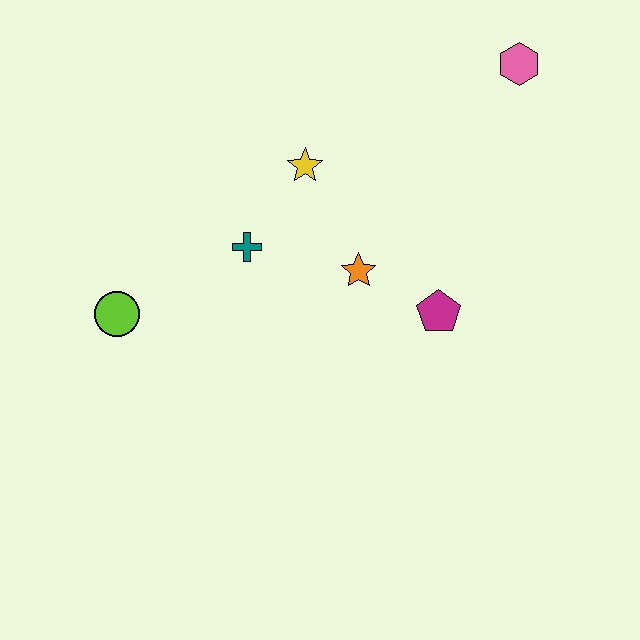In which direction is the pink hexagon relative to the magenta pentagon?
The pink hexagon is above the magenta pentagon.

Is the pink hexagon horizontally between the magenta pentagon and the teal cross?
No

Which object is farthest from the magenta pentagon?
The lime circle is farthest from the magenta pentagon.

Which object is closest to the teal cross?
The yellow star is closest to the teal cross.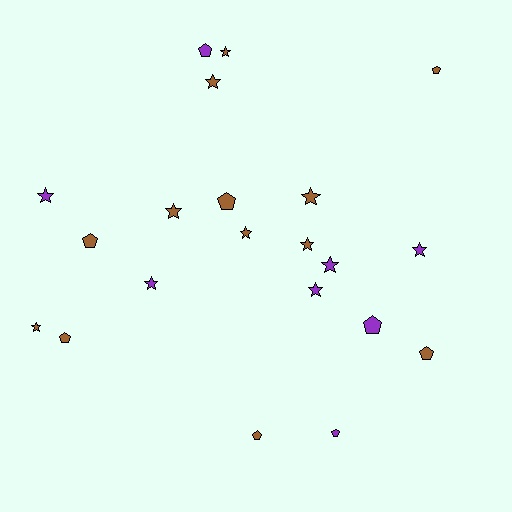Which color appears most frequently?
Brown, with 13 objects.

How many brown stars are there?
There are 7 brown stars.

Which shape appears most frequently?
Star, with 12 objects.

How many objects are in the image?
There are 21 objects.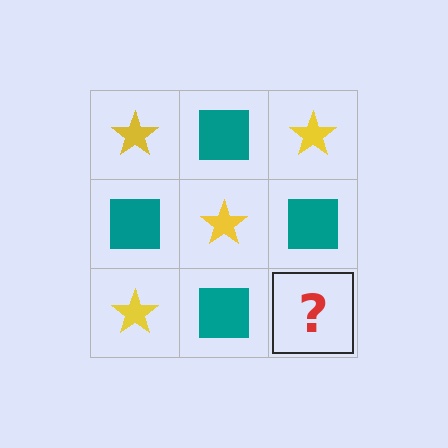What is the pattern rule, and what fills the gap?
The rule is that it alternates yellow star and teal square in a checkerboard pattern. The gap should be filled with a yellow star.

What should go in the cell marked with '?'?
The missing cell should contain a yellow star.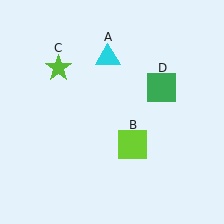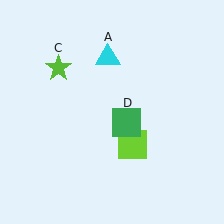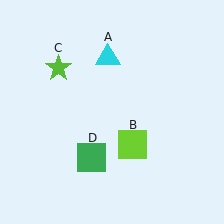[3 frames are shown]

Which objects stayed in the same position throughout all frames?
Cyan triangle (object A) and lime square (object B) and lime star (object C) remained stationary.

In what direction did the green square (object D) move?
The green square (object D) moved down and to the left.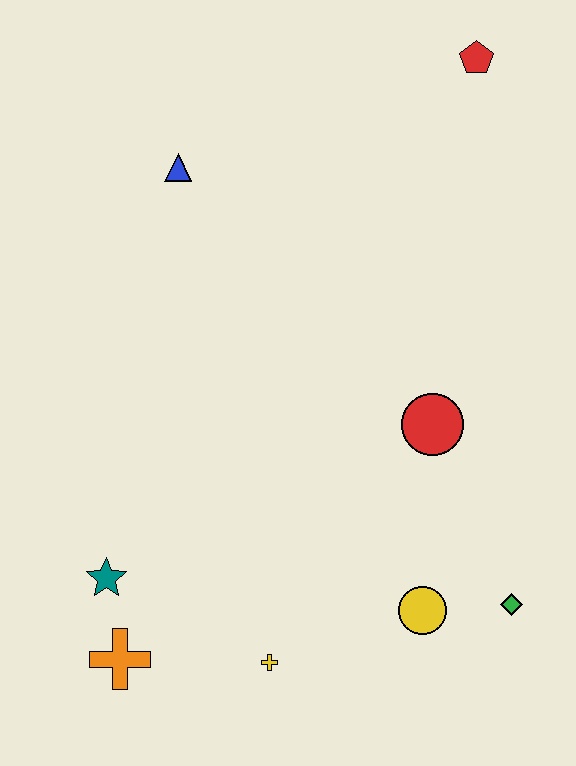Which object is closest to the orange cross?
The teal star is closest to the orange cross.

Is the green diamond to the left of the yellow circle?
No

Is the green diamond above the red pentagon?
No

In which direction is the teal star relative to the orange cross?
The teal star is above the orange cross.